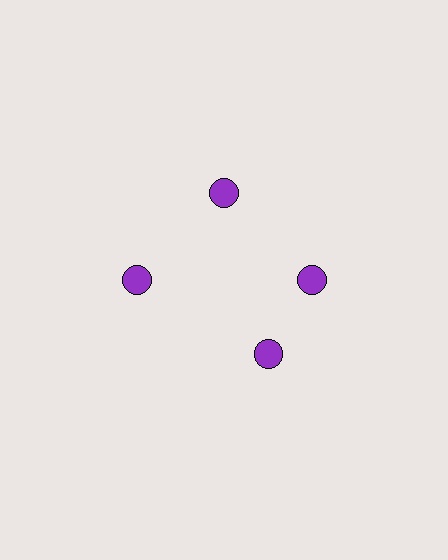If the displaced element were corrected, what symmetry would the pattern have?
It would have 4-fold rotational symmetry — the pattern would map onto itself every 90 degrees.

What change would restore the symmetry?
The symmetry would be restored by rotating it back into even spacing with its neighbors so that all 4 circles sit at equal angles and equal distance from the center.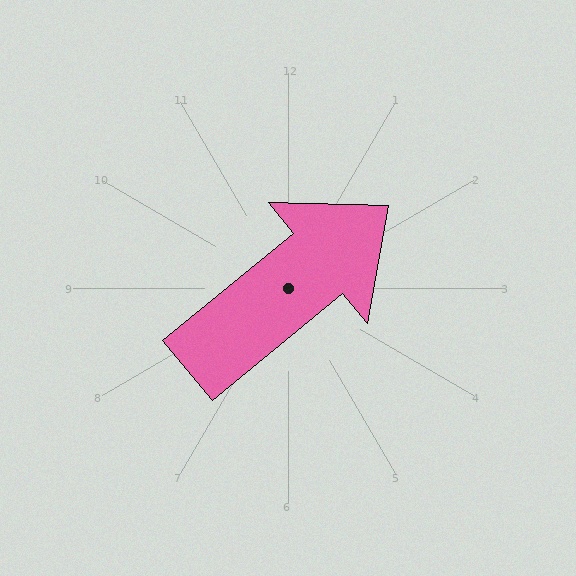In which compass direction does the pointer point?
Northeast.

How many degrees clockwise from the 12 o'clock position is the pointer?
Approximately 51 degrees.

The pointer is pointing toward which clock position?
Roughly 2 o'clock.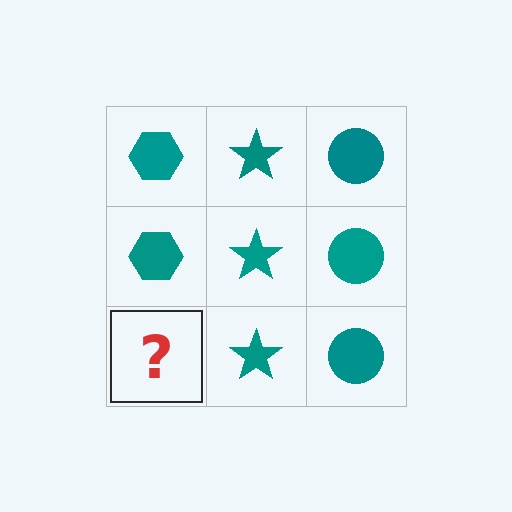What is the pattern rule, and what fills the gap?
The rule is that each column has a consistent shape. The gap should be filled with a teal hexagon.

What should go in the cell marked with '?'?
The missing cell should contain a teal hexagon.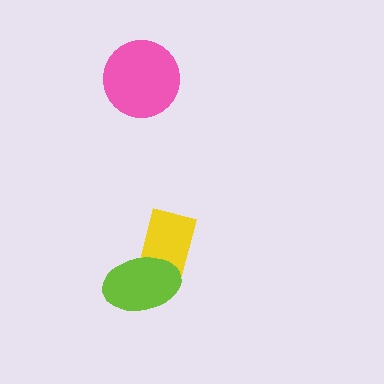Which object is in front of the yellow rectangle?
The lime ellipse is in front of the yellow rectangle.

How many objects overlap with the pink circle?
0 objects overlap with the pink circle.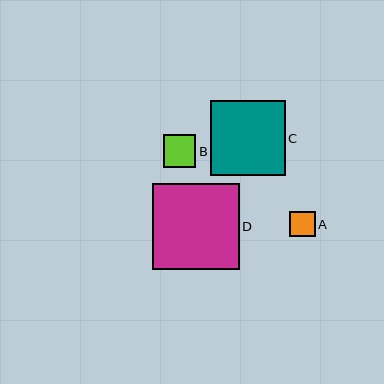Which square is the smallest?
Square A is the smallest with a size of approximately 26 pixels.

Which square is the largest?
Square D is the largest with a size of approximately 87 pixels.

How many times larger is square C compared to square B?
Square C is approximately 2.3 times the size of square B.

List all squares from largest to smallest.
From largest to smallest: D, C, B, A.